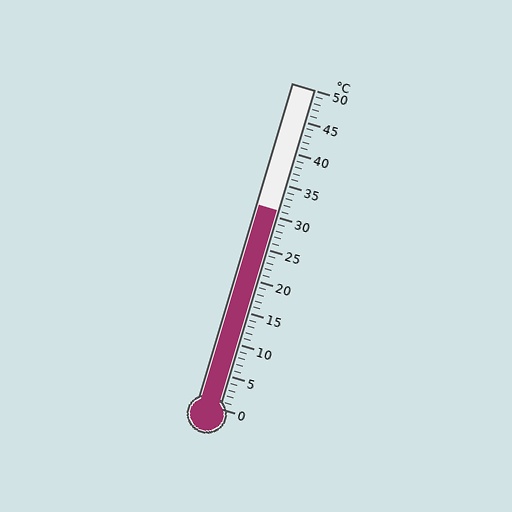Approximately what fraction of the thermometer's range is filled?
The thermometer is filled to approximately 60% of its range.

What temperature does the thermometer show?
The thermometer shows approximately 31°C.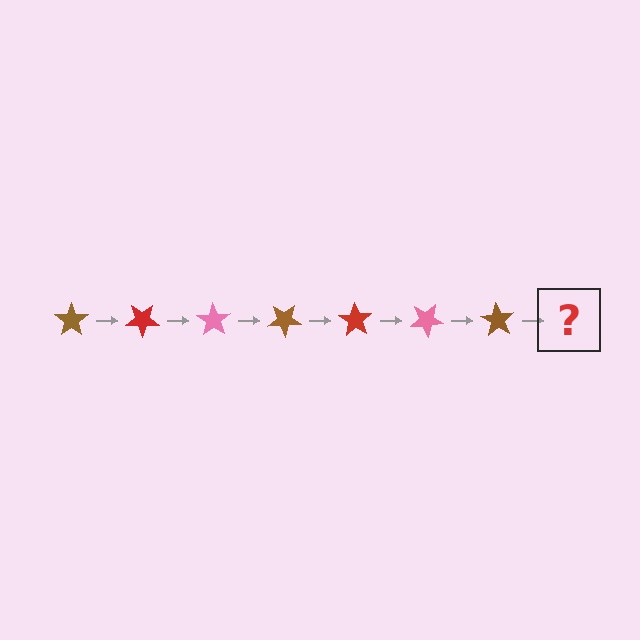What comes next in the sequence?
The next element should be a red star, rotated 245 degrees from the start.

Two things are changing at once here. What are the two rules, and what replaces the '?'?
The two rules are that it rotates 35 degrees each step and the color cycles through brown, red, and pink. The '?' should be a red star, rotated 245 degrees from the start.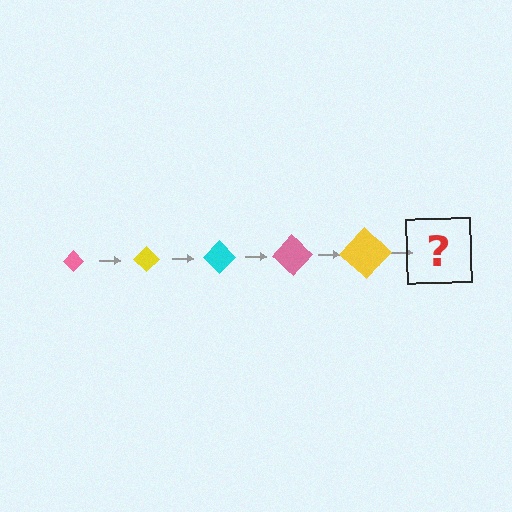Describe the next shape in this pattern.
It should be a cyan diamond, larger than the previous one.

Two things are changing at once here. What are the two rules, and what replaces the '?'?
The two rules are that the diamond grows larger each step and the color cycles through pink, yellow, and cyan. The '?' should be a cyan diamond, larger than the previous one.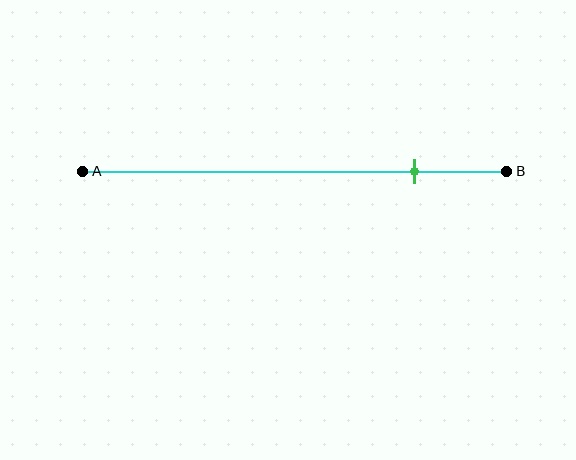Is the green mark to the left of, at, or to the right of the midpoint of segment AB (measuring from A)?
The green mark is to the right of the midpoint of segment AB.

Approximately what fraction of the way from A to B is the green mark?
The green mark is approximately 80% of the way from A to B.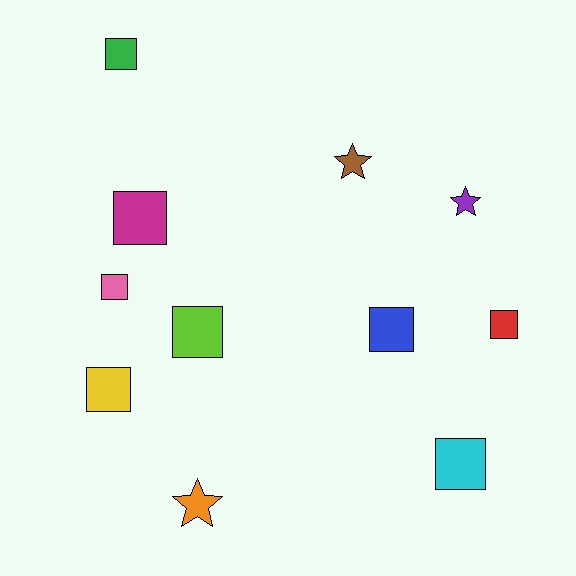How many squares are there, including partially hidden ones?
There are 8 squares.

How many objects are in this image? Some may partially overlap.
There are 11 objects.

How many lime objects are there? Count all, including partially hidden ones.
There is 1 lime object.